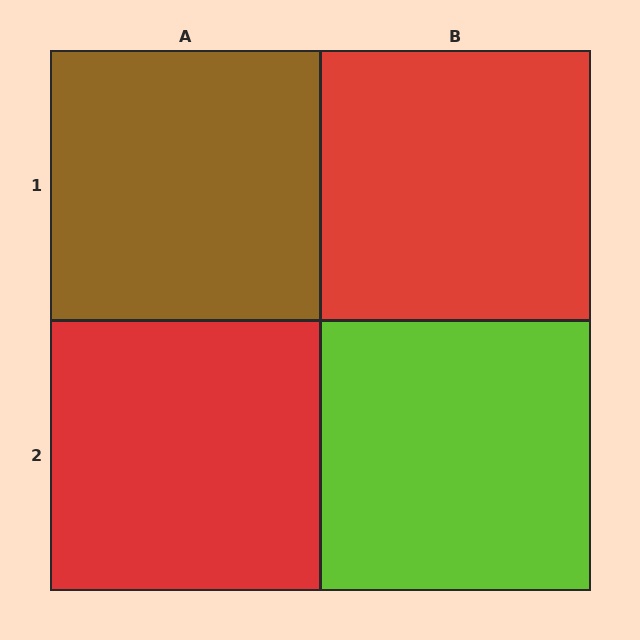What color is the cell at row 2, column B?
Lime.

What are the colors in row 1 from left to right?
Brown, red.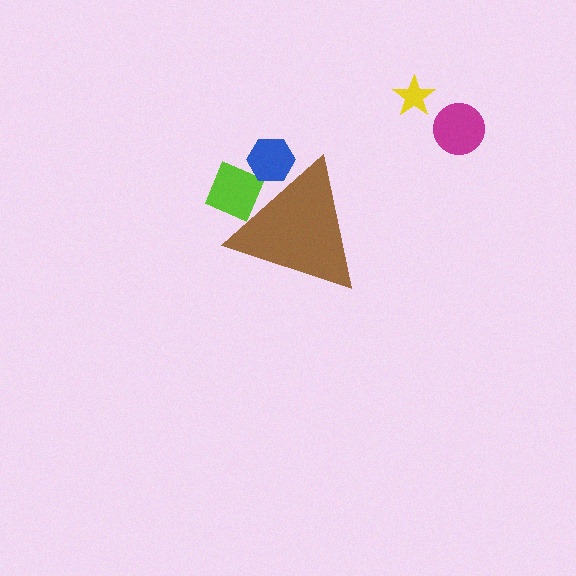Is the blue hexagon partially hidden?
Yes, the blue hexagon is partially hidden behind the brown triangle.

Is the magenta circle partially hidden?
No, the magenta circle is fully visible.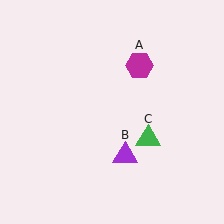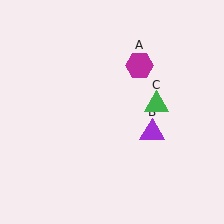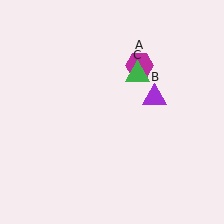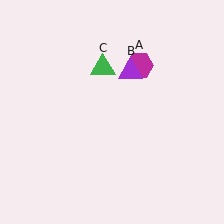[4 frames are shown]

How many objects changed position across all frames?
2 objects changed position: purple triangle (object B), green triangle (object C).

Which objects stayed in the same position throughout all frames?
Magenta hexagon (object A) remained stationary.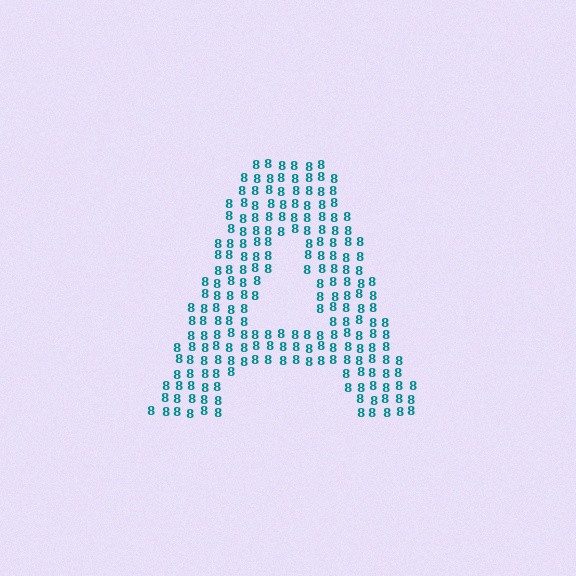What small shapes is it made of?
It is made of small digit 8's.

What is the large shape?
The large shape is the letter A.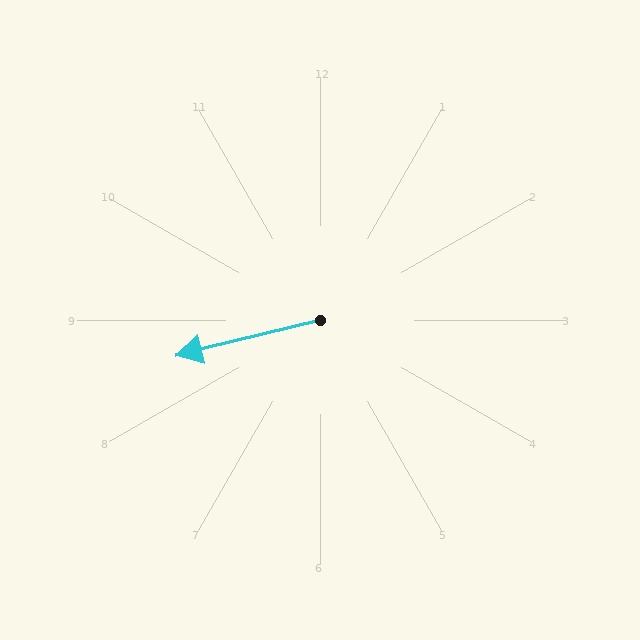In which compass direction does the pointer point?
West.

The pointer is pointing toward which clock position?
Roughly 9 o'clock.